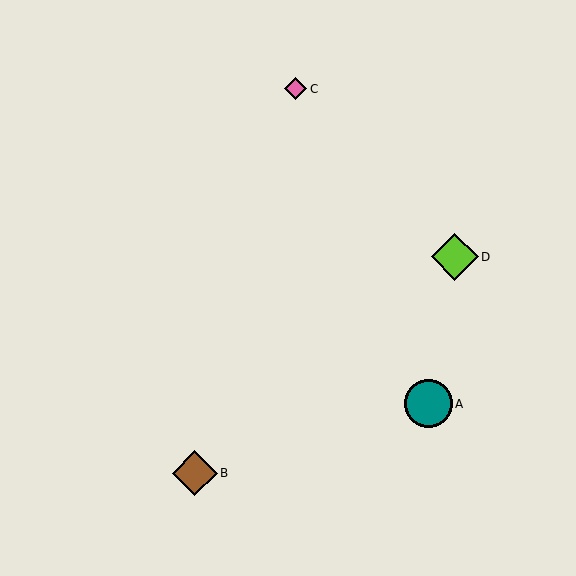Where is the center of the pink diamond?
The center of the pink diamond is at (296, 89).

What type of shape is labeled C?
Shape C is a pink diamond.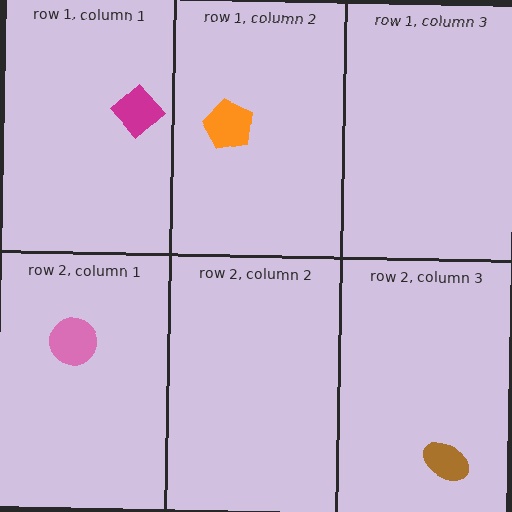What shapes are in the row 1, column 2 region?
The orange pentagon.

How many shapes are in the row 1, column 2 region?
1.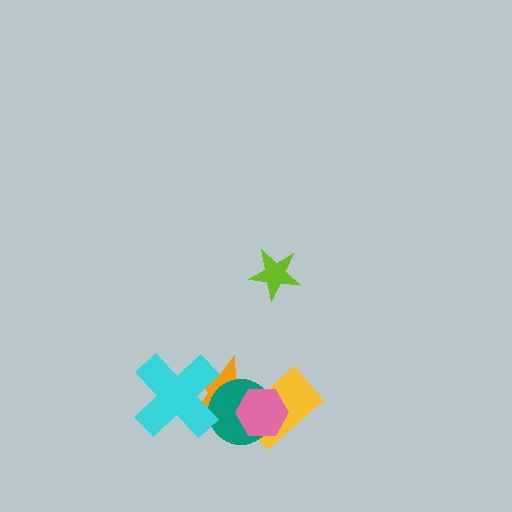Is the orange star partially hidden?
Yes, it is partially covered by another shape.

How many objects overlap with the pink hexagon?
3 objects overlap with the pink hexagon.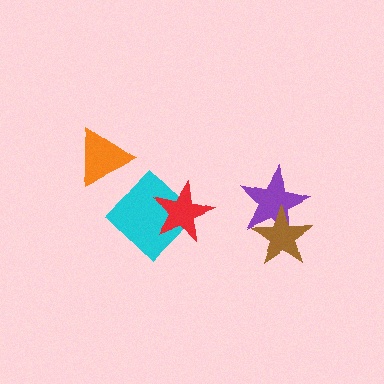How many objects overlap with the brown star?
1 object overlaps with the brown star.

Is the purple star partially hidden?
Yes, it is partially covered by another shape.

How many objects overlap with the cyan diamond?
1 object overlaps with the cyan diamond.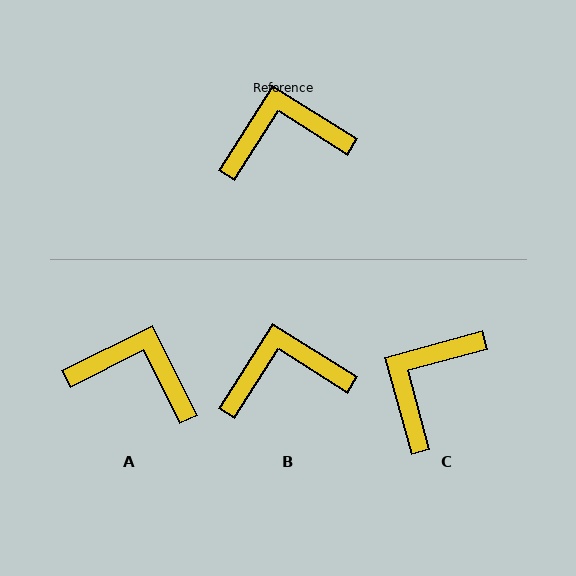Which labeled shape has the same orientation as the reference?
B.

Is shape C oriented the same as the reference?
No, it is off by about 47 degrees.